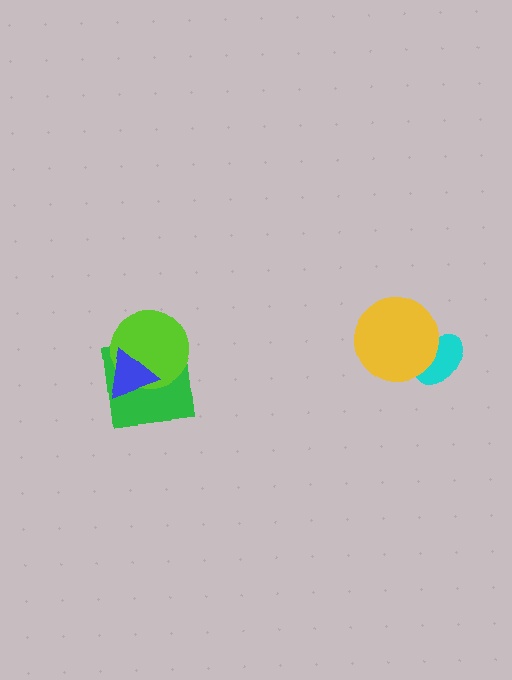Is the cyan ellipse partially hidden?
Yes, it is partially covered by another shape.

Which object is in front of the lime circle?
The blue triangle is in front of the lime circle.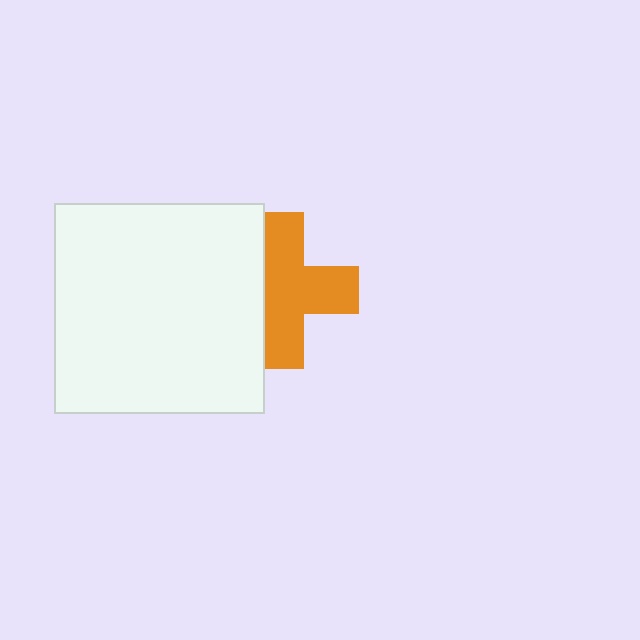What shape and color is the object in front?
The object in front is a white square.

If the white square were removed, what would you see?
You would see the complete orange cross.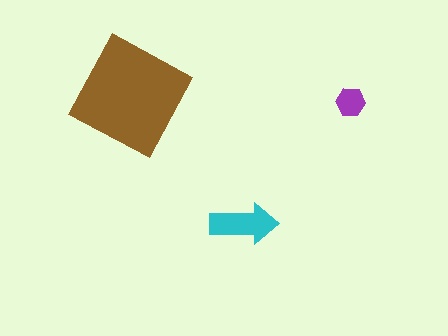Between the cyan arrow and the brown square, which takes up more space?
The brown square.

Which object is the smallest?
The purple hexagon.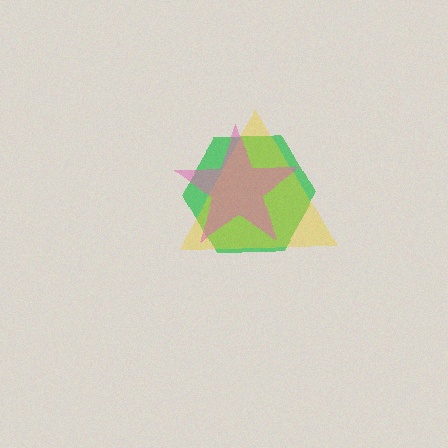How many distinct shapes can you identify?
There are 3 distinct shapes: a green hexagon, a yellow triangle, a pink star.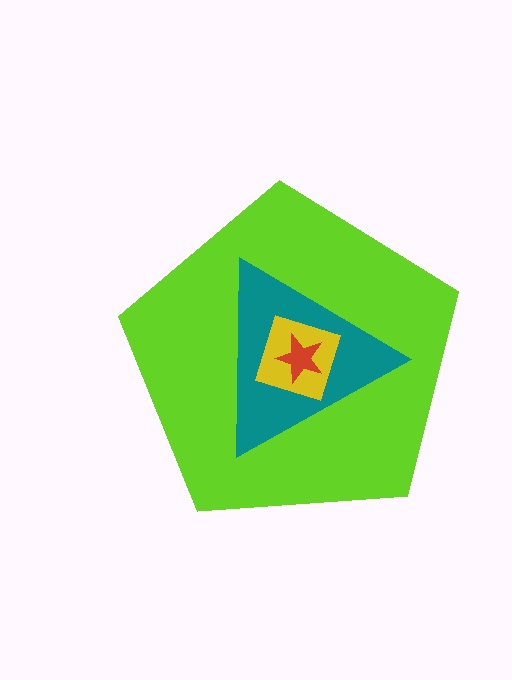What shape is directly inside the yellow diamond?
The red star.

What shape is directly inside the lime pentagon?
The teal triangle.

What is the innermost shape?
The red star.